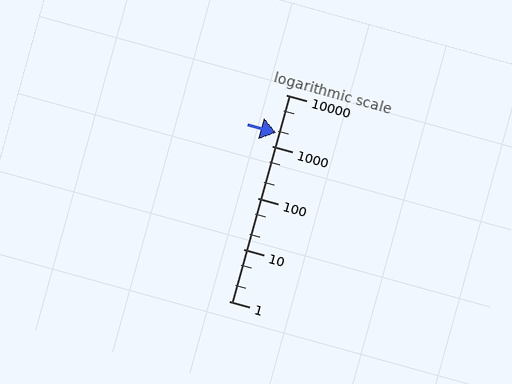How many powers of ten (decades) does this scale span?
The scale spans 4 decades, from 1 to 10000.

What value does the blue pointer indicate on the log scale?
The pointer indicates approximately 1800.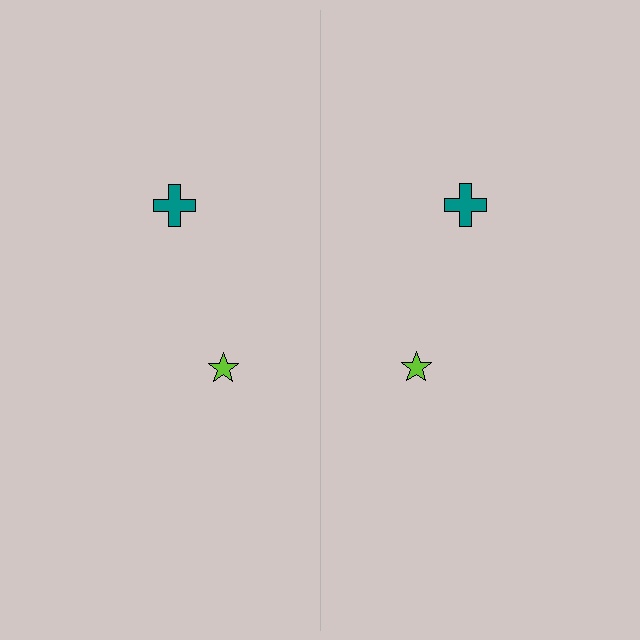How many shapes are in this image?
There are 4 shapes in this image.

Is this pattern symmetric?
Yes, this pattern has bilateral (reflection) symmetry.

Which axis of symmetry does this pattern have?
The pattern has a vertical axis of symmetry running through the center of the image.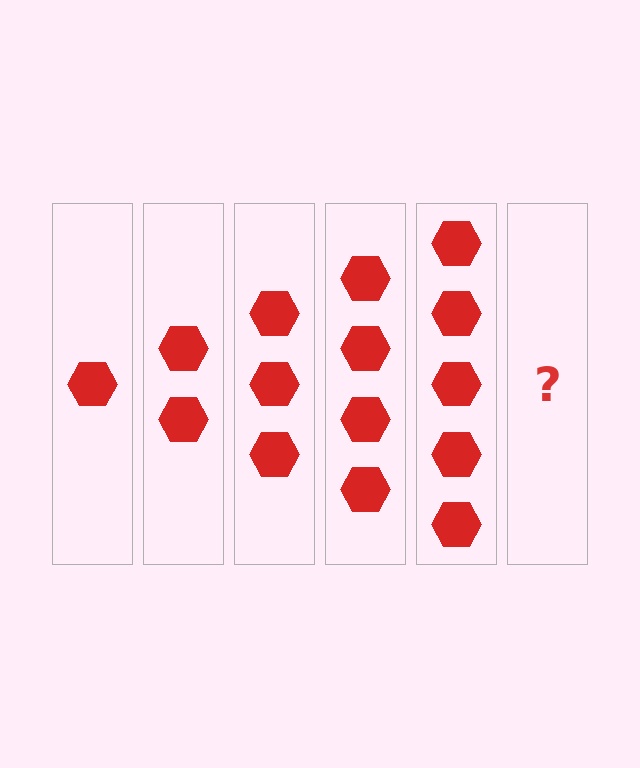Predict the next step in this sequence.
The next step is 6 hexagons.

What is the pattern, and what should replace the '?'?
The pattern is that each step adds one more hexagon. The '?' should be 6 hexagons.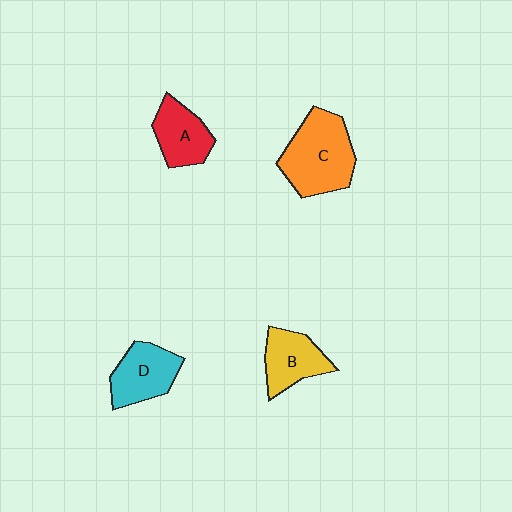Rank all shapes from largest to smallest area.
From largest to smallest: C (orange), D (cyan), B (yellow), A (red).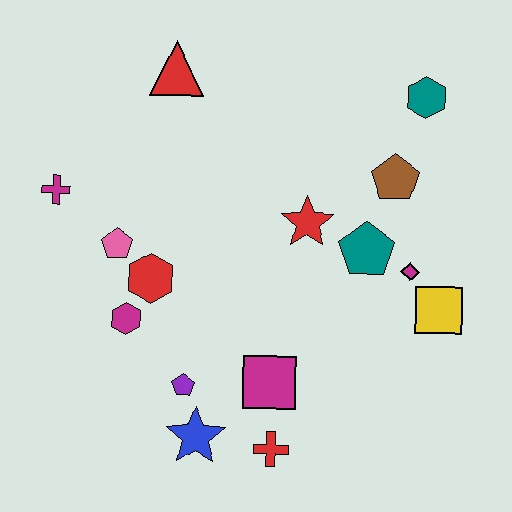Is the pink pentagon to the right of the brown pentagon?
No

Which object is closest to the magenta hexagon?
The red hexagon is closest to the magenta hexagon.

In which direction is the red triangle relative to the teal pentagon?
The red triangle is to the left of the teal pentagon.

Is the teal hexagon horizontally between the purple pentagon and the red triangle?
No